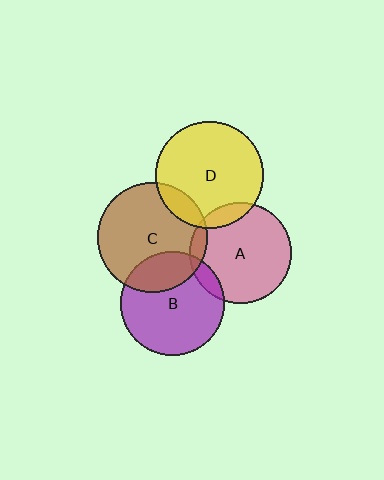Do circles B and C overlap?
Yes.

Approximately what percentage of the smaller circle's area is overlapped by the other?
Approximately 25%.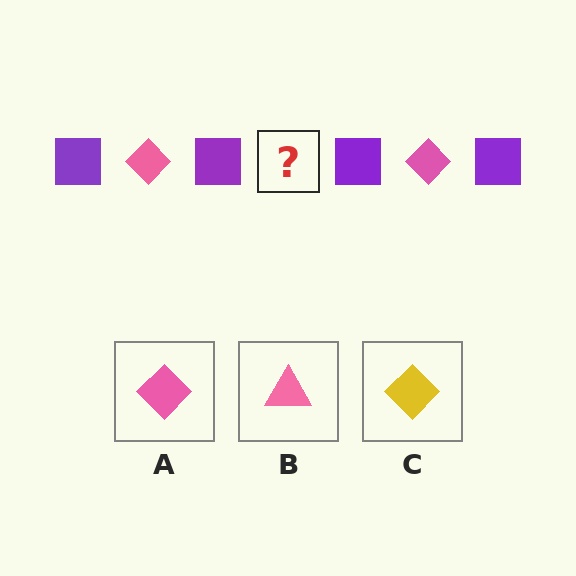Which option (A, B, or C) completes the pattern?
A.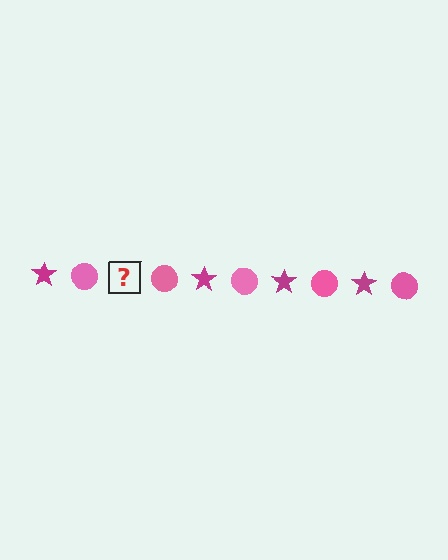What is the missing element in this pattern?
The missing element is a magenta star.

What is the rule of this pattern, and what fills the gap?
The rule is that the pattern alternates between magenta star and pink circle. The gap should be filled with a magenta star.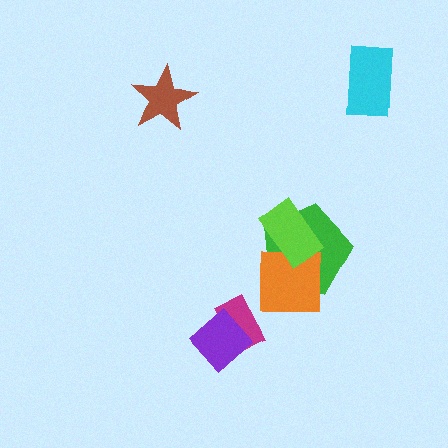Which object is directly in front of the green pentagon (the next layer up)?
The orange square is directly in front of the green pentagon.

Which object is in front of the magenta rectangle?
The purple diamond is in front of the magenta rectangle.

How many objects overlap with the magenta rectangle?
1 object overlaps with the magenta rectangle.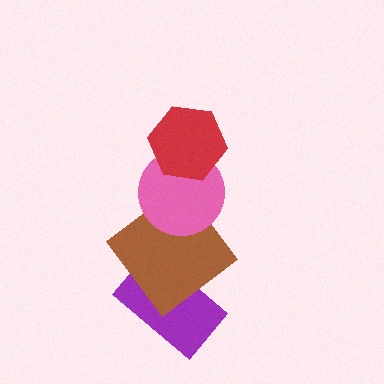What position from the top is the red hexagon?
The red hexagon is 1st from the top.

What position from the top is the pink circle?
The pink circle is 2nd from the top.